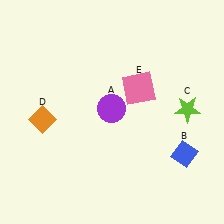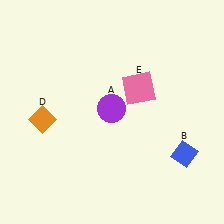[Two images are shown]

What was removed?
The lime star (C) was removed in Image 2.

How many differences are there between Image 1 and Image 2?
There is 1 difference between the two images.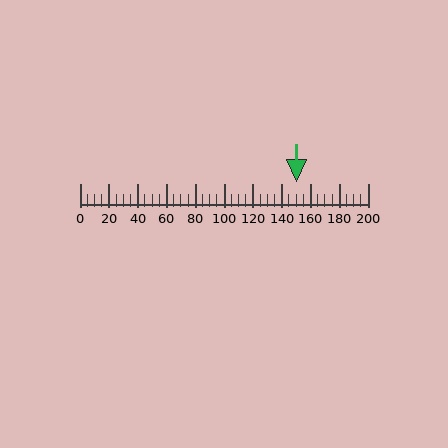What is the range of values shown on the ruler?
The ruler shows values from 0 to 200.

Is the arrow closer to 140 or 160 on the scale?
The arrow is closer to 160.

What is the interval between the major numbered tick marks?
The major tick marks are spaced 20 units apart.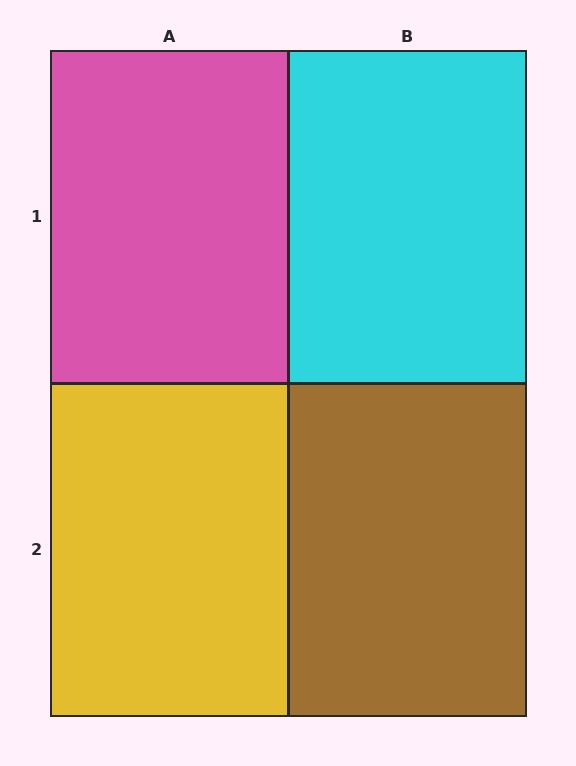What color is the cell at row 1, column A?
Pink.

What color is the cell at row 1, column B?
Cyan.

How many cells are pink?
1 cell is pink.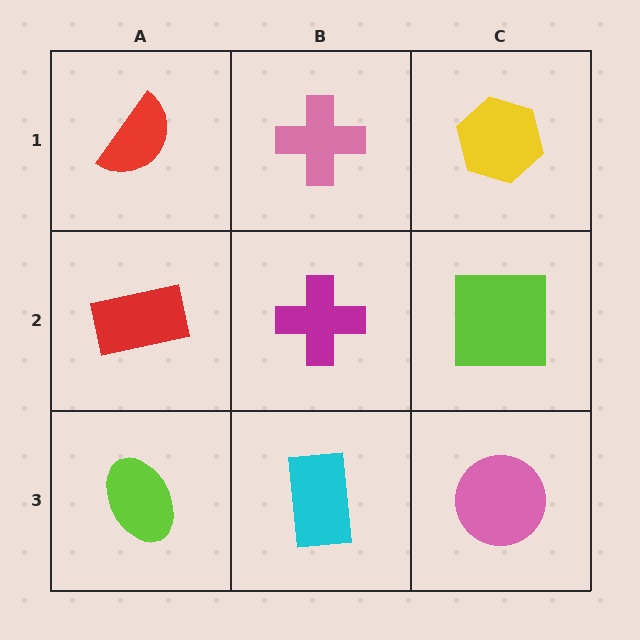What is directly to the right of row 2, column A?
A magenta cross.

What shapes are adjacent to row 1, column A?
A red rectangle (row 2, column A), a pink cross (row 1, column B).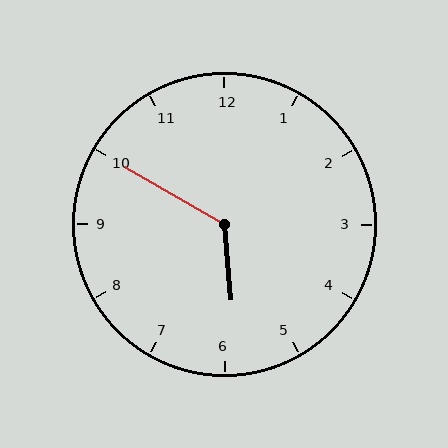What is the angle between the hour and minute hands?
Approximately 125 degrees.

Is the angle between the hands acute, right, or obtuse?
It is obtuse.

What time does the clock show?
5:50.